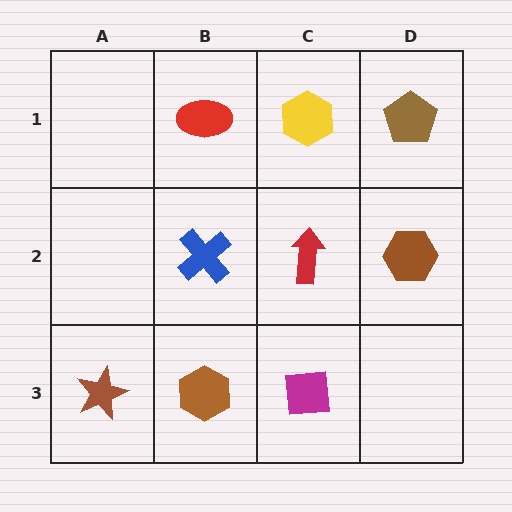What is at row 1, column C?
A yellow hexagon.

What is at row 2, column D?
A brown hexagon.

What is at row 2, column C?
A red arrow.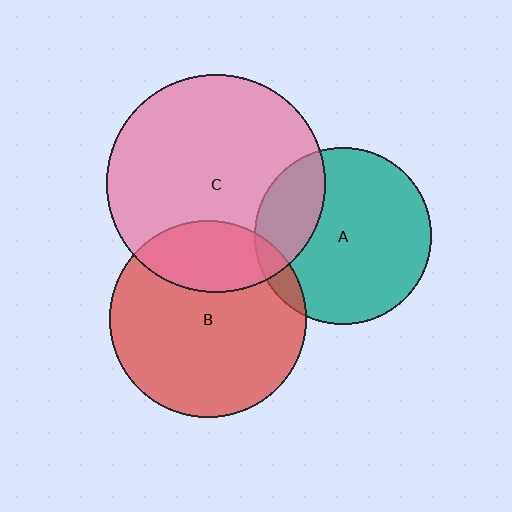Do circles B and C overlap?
Yes.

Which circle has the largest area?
Circle C (pink).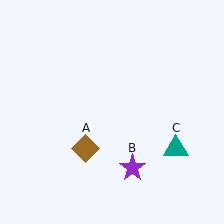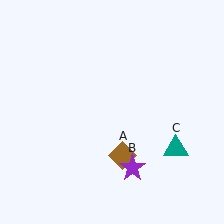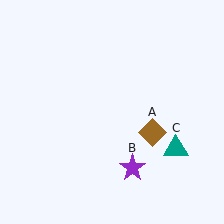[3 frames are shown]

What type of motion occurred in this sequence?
The brown diamond (object A) rotated counterclockwise around the center of the scene.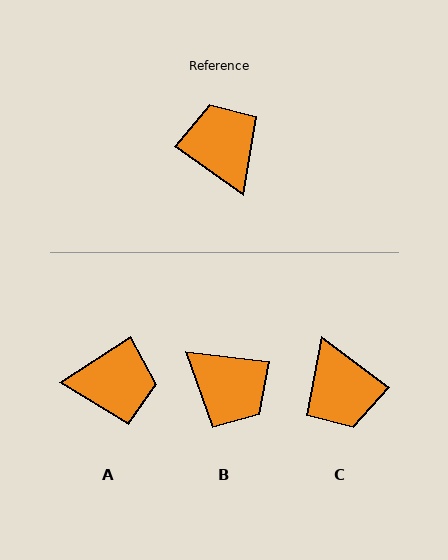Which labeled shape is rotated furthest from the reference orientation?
C, about 179 degrees away.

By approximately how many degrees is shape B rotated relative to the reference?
Approximately 151 degrees clockwise.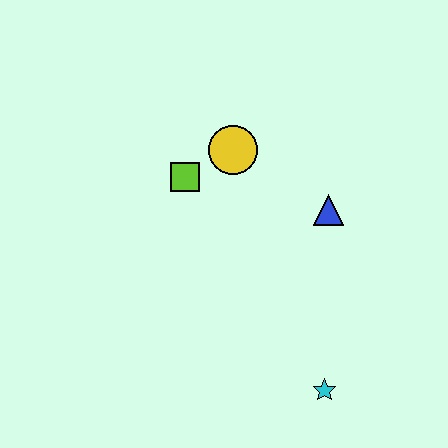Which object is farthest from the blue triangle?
The cyan star is farthest from the blue triangle.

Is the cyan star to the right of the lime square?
Yes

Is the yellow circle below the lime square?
No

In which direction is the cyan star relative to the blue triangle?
The cyan star is below the blue triangle.